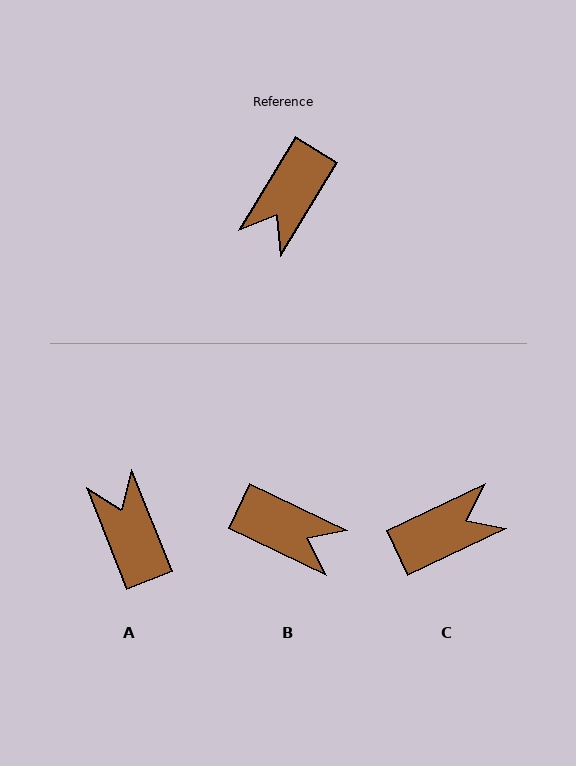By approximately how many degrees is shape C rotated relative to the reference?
Approximately 147 degrees counter-clockwise.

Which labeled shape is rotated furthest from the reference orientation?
C, about 147 degrees away.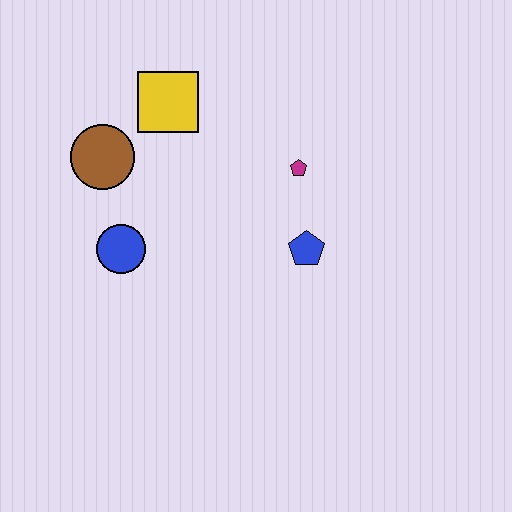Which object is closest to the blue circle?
The brown circle is closest to the blue circle.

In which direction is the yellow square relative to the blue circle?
The yellow square is above the blue circle.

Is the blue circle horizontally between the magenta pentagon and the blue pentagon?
No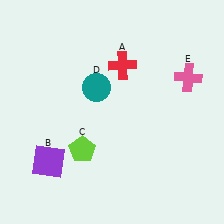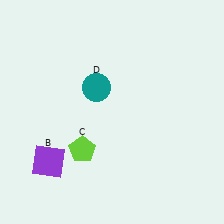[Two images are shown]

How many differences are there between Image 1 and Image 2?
There are 2 differences between the two images.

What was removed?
The red cross (A), the pink cross (E) were removed in Image 2.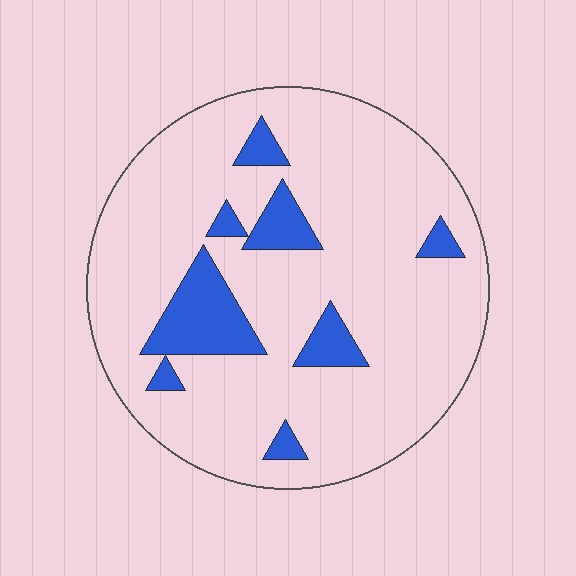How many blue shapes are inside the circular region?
8.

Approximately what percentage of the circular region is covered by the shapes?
Approximately 15%.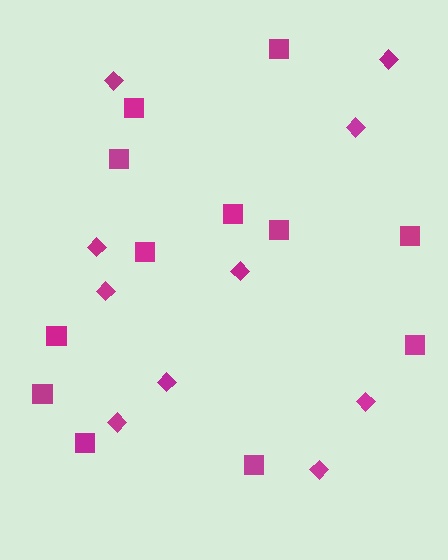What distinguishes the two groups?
There are 2 groups: one group of diamonds (10) and one group of squares (12).